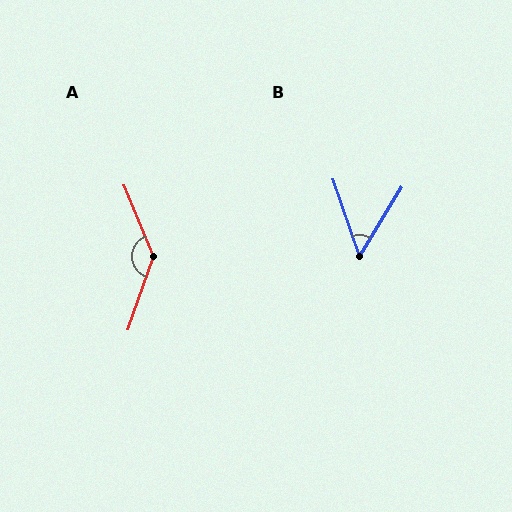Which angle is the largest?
A, at approximately 139 degrees.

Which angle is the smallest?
B, at approximately 50 degrees.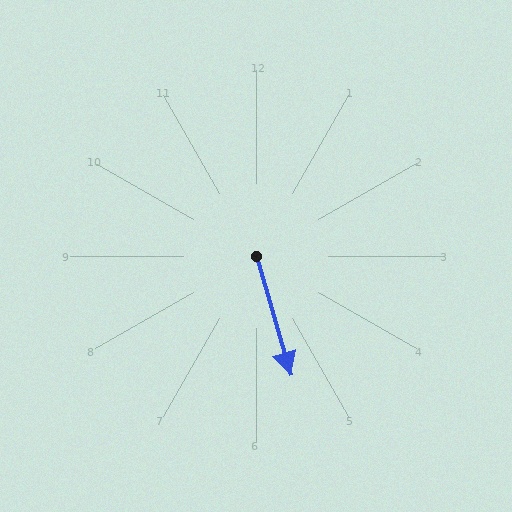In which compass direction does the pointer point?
South.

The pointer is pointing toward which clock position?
Roughly 5 o'clock.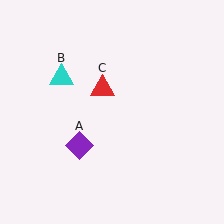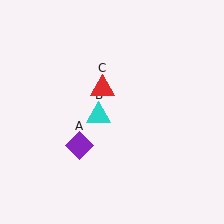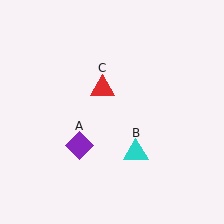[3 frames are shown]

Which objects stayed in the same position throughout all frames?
Purple diamond (object A) and red triangle (object C) remained stationary.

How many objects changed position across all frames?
1 object changed position: cyan triangle (object B).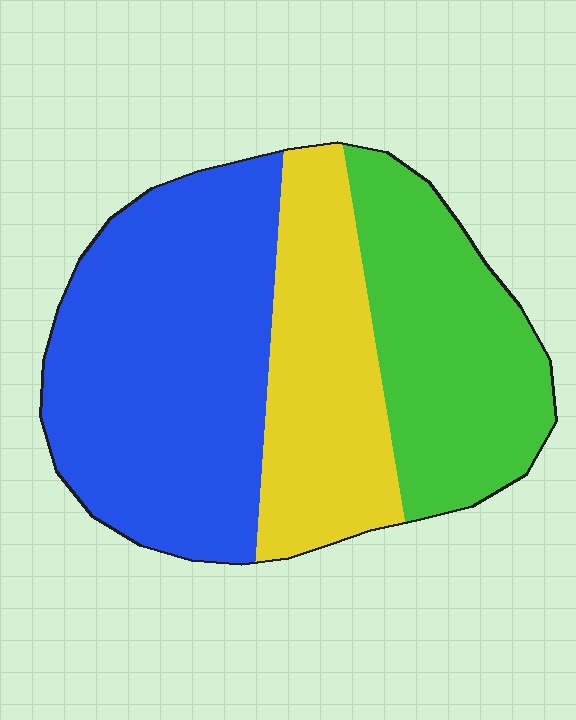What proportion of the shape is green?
Green takes up about one quarter (1/4) of the shape.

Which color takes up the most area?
Blue, at roughly 45%.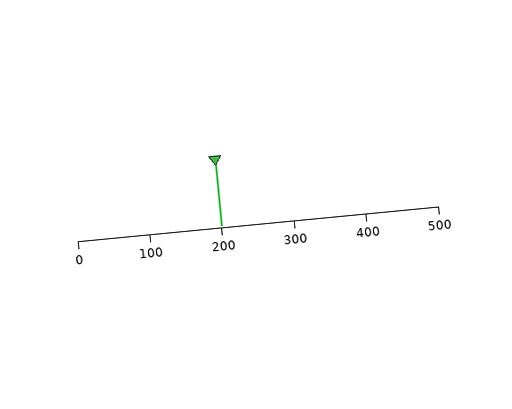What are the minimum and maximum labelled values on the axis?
The axis runs from 0 to 500.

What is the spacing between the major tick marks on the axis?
The major ticks are spaced 100 apart.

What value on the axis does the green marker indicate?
The marker indicates approximately 200.